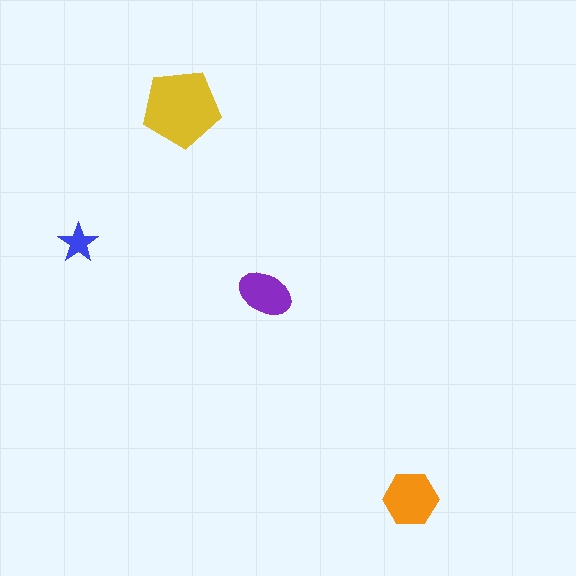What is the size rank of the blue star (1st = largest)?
4th.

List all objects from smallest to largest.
The blue star, the purple ellipse, the orange hexagon, the yellow pentagon.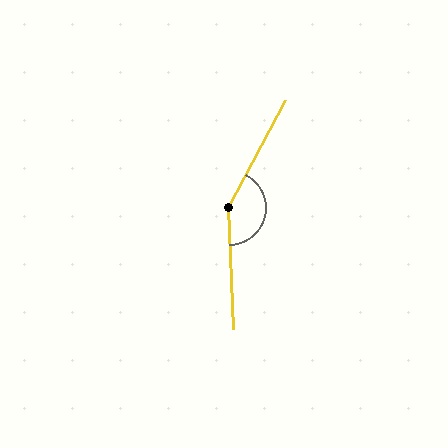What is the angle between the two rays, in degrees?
Approximately 150 degrees.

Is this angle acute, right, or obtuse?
It is obtuse.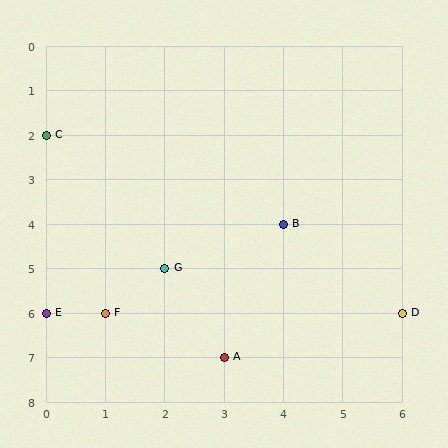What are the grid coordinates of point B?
Point B is at grid coordinates (4, 4).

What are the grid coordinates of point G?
Point G is at grid coordinates (2, 5).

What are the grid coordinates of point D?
Point D is at grid coordinates (6, 6).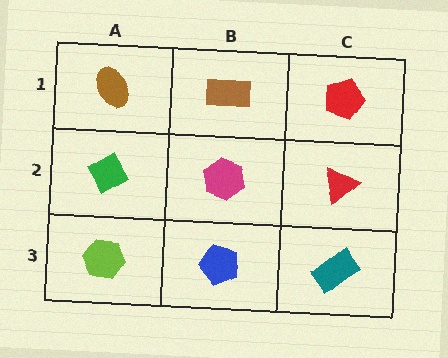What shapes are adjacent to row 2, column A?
A brown ellipse (row 1, column A), a lime hexagon (row 3, column A), a magenta hexagon (row 2, column B).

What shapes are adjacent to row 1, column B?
A magenta hexagon (row 2, column B), a brown ellipse (row 1, column A), a red pentagon (row 1, column C).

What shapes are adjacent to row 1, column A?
A green diamond (row 2, column A), a brown rectangle (row 1, column B).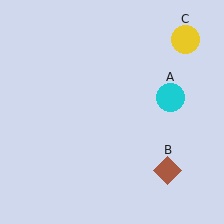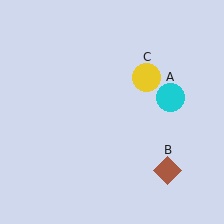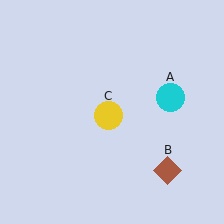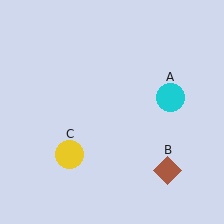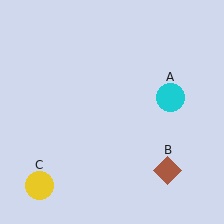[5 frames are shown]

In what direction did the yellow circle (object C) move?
The yellow circle (object C) moved down and to the left.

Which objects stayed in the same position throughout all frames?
Cyan circle (object A) and brown diamond (object B) remained stationary.